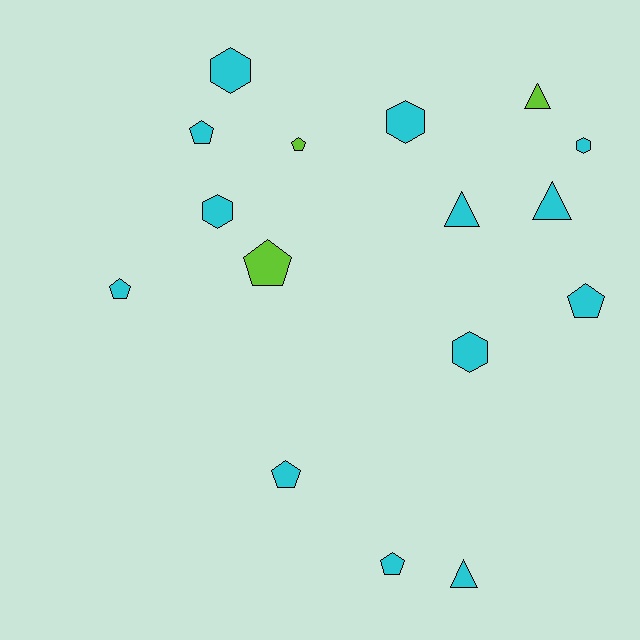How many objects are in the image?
There are 16 objects.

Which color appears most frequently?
Cyan, with 13 objects.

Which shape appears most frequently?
Pentagon, with 7 objects.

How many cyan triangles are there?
There are 3 cyan triangles.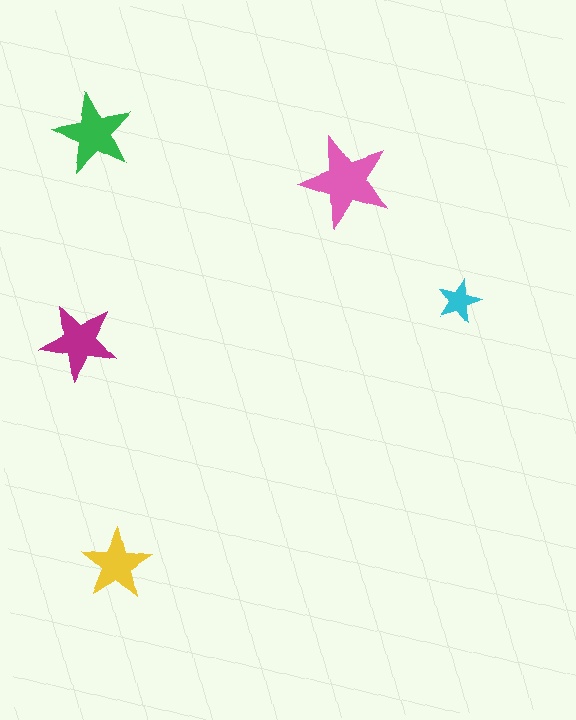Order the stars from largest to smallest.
the pink one, the green one, the magenta one, the yellow one, the cyan one.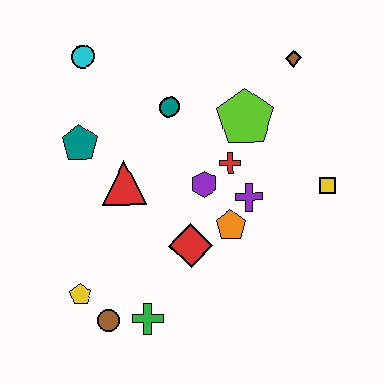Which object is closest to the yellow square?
The purple cross is closest to the yellow square.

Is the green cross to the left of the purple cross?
Yes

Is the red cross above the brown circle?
Yes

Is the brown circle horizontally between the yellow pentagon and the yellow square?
Yes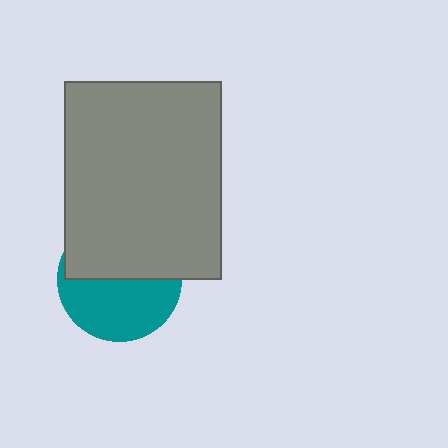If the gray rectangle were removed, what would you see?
You would see the complete teal circle.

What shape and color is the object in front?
The object in front is a gray rectangle.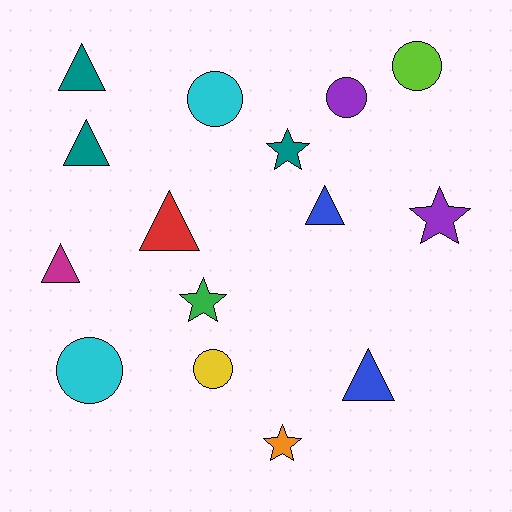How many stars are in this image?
There are 4 stars.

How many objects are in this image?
There are 15 objects.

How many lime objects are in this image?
There is 1 lime object.